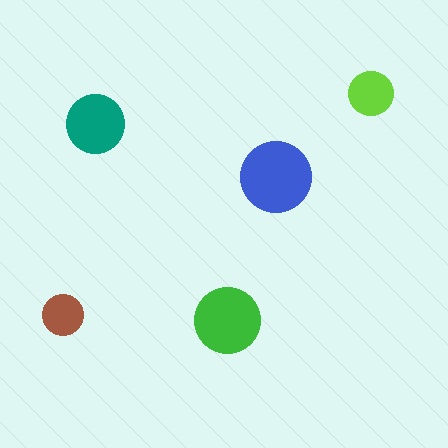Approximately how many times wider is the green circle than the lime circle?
About 1.5 times wider.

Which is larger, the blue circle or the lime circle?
The blue one.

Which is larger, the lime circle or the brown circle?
The lime one.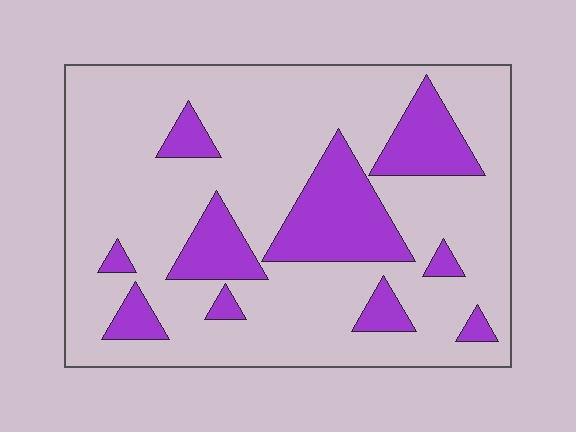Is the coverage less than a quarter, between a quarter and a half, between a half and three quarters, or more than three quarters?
Less than a quarter.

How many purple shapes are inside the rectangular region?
10.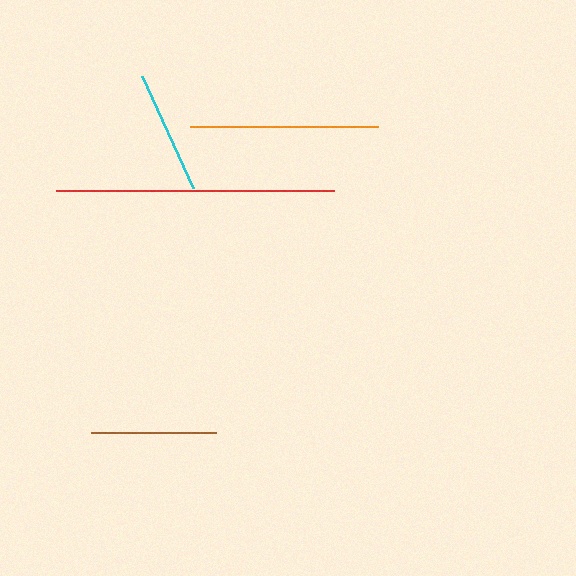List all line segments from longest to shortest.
From longest to shortest: red, orange, brown, cyan.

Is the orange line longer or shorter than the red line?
The red line is longer than the orange line.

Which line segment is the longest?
The red line is the longest at approximately 278 pixels.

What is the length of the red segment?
The red segment is approximately 278 pixels long.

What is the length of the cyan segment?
The cyan segment is approximately 123 pixels long.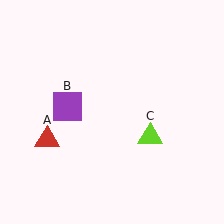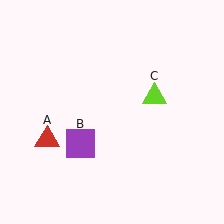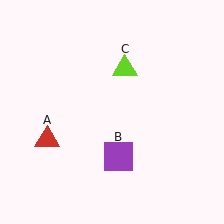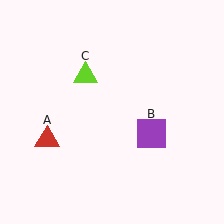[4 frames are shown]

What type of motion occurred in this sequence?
The purple square (object B), lime triangle (object C) rotated counterclockwise around the center of the scene.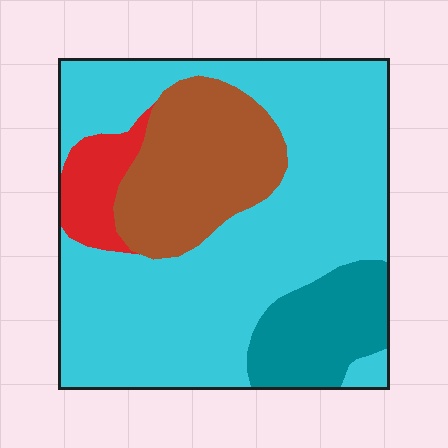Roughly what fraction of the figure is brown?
Brown covers roughly 20% of the figure.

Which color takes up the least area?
Red, at roughly 5%.